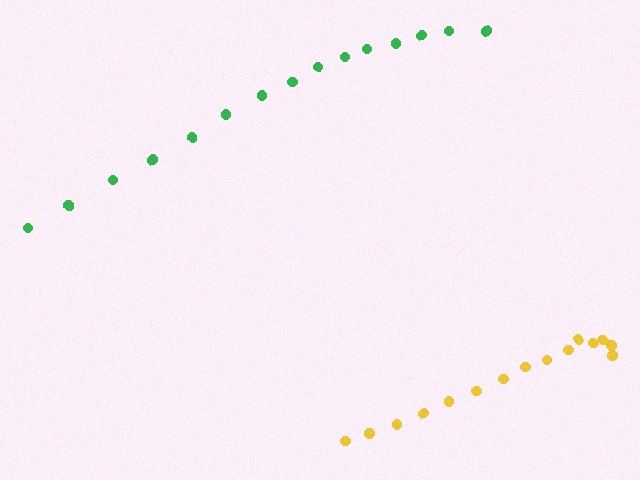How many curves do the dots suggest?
There are 2 distinct paths.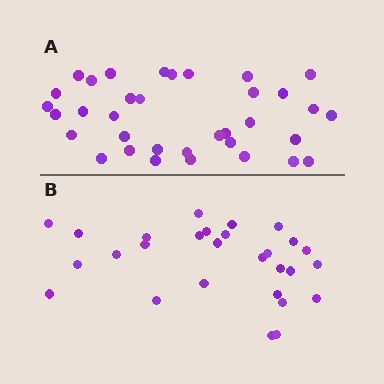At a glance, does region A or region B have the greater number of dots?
Region A (the top region) has more dots.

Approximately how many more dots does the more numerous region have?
Region A has roughly 8 or so more dots than region B.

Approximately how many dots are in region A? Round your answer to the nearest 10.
About 40 dots. (The exact count is 35, which rounds to 40.)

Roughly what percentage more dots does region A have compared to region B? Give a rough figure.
About 25% more.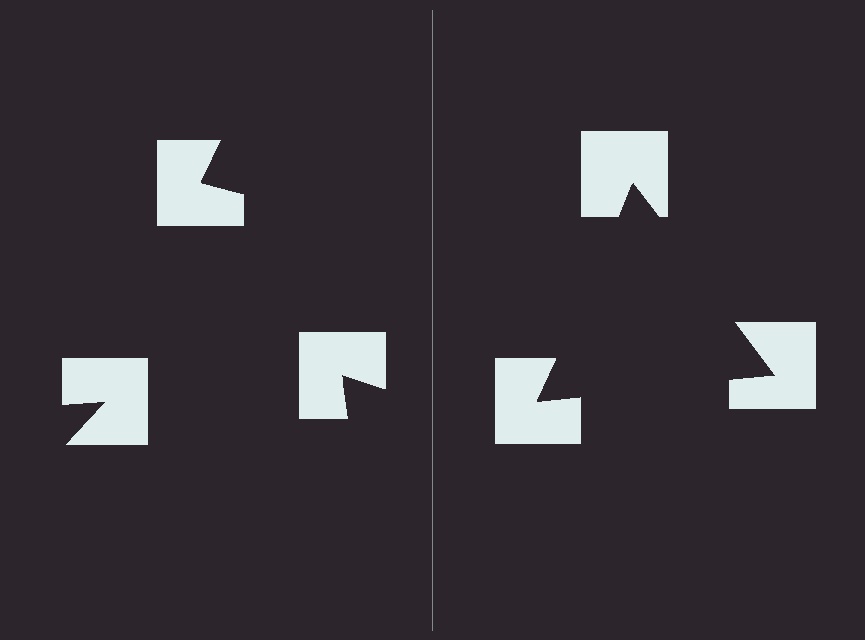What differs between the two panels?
The notched squares are positioned identically on both sides; only the wedge orientations differ. On the right they align to a triangle; on the left they are misaligned.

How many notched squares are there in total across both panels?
6 — 3 on each side.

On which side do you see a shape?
An illusory triangle appears on the right side. On the left side the wedge cuts are rotated, so no coherent shape forms.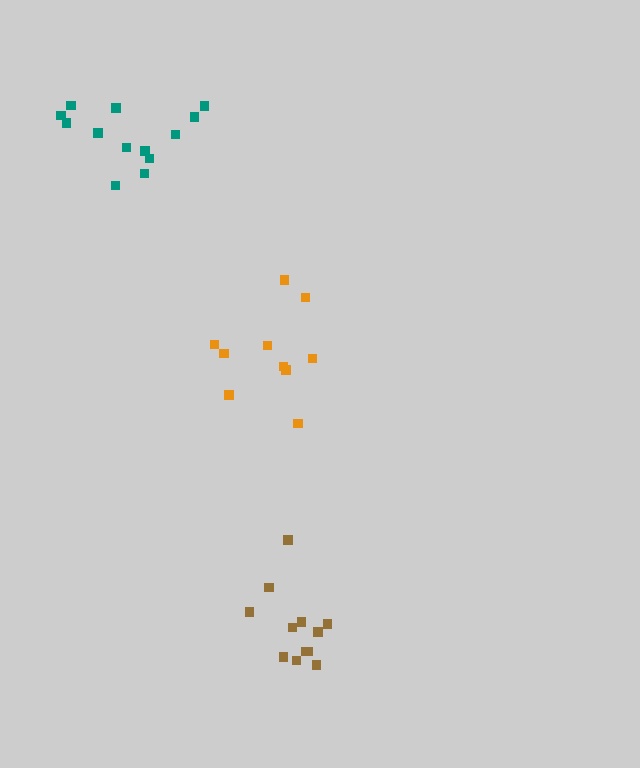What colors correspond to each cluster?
The clusters are colored: brown, orange, teal.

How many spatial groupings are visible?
There are 3 spatial groupings.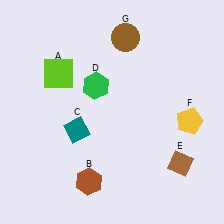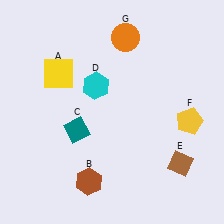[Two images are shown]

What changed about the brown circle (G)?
In Image 1, G is brown. In Image 2, it changed to orange.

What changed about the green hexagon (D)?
In Image 1, D is green. In Image 2, it changed to cyan.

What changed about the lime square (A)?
In Image 1, A is lime. In Image 2, it changed to yellow.